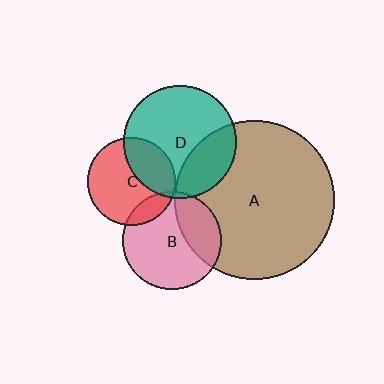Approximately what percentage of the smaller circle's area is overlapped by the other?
Approximately 30%.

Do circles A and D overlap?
Yes.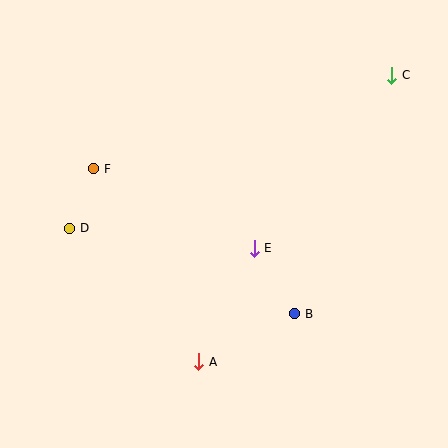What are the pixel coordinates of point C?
Point C is at (392, 75).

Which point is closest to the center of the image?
Point E at (254, 248) is closest to the center.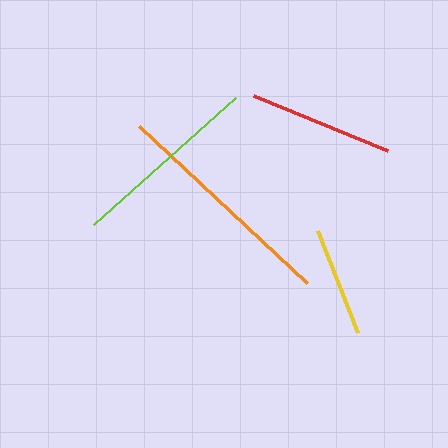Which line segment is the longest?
The orange line is the longest at approximately 230 pixels.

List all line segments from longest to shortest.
From longest to shortest: orange, lime, red, yellow.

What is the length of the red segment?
The red segment is approximately 145 pixels long.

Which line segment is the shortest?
The yellow line is the shortest at approximately 110 pixels.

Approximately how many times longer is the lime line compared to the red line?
The lime line is approximately 1.3 times the length of the red line.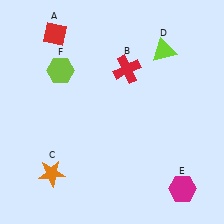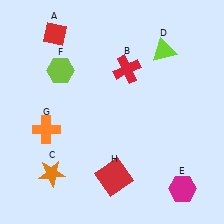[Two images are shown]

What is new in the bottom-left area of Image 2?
An orange cross (G) was added in the bottom-left area of Image 2.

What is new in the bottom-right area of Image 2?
A red square (H) was added in the bottom-right area of Image 2.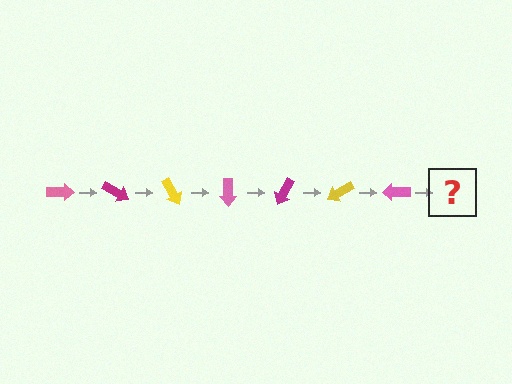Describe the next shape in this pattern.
It should be a magenta arrow, rotated 210 degrees from the start.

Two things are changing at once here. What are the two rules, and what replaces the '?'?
The two rules are that it rotates 30 degrees each step and the color cycles through pink, magenta, and yellow. The '?' should be a magenta arrow, rotated 210 degrees from the start.